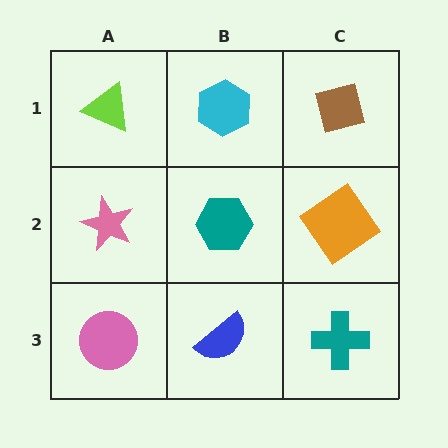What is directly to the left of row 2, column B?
A pink star.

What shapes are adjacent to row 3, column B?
A teal hexagon (row 2, column B), a pink circle (row 3, column A), a teal cross (row 3, column C).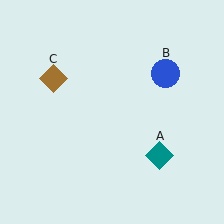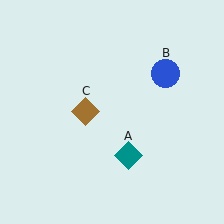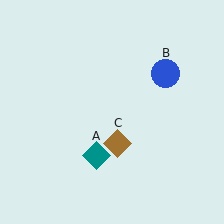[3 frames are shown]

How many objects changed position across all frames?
2 objects changed position: teal diamond (object A), brown diamond (object C).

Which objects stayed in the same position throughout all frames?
Blue circle (object B) remained stationary.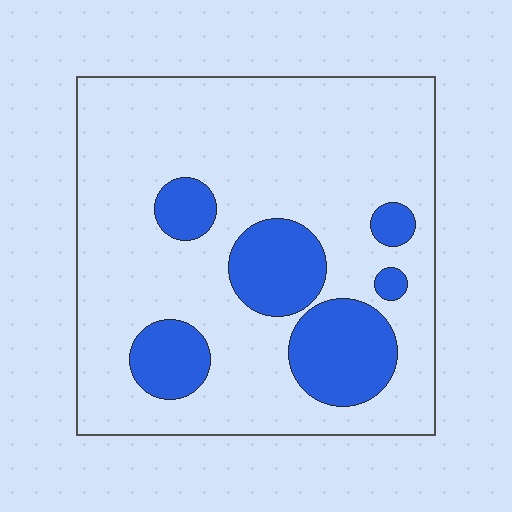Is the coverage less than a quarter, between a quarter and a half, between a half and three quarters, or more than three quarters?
Less than a quarter.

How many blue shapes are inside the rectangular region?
6.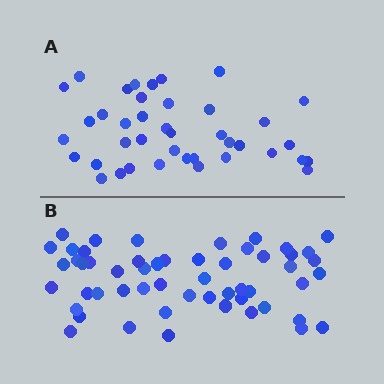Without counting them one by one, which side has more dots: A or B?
Region B (the bottom region) has more dots.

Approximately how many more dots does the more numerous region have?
Region B has approximately 15 more dots than region A.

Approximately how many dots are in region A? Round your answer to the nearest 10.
About 40 dots.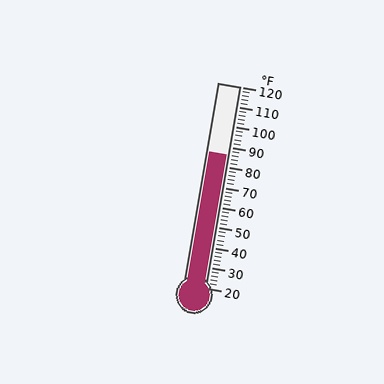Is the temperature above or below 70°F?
The temperature is above 70°F.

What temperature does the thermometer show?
The thermometer shows approximately 86°F.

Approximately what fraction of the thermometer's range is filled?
The thermometer is filled to approximately 65% of its range.